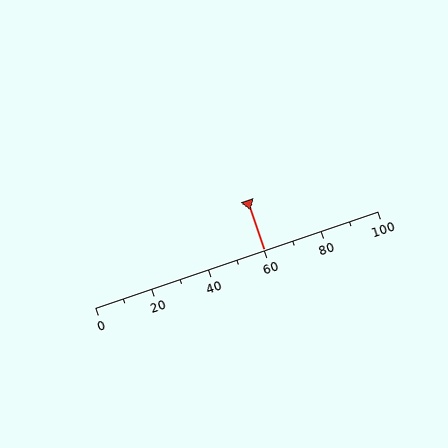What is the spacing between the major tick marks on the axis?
The major ticks are spaced 20 apart.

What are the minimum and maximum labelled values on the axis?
The axis runs from 0 to 100.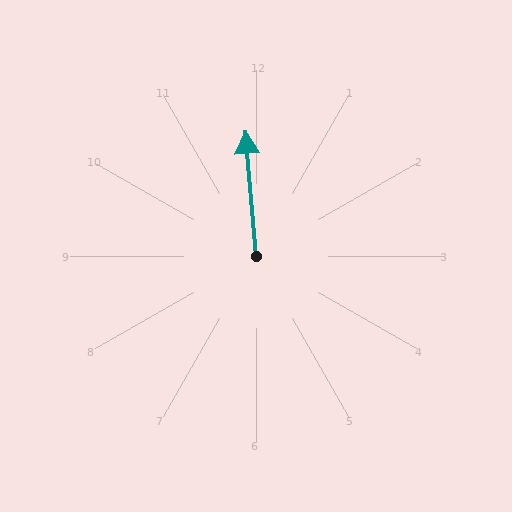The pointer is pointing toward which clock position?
Roughly 12 o'clock.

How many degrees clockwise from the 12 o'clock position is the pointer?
Approximately 355 degrees.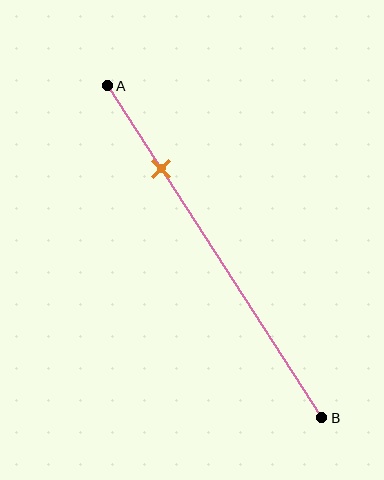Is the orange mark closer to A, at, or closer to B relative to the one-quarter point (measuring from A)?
The orange mark is approximately at the one-quarter point of segment AB.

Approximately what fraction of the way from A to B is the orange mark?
The orange mark is approximately 25% of the way from A to B.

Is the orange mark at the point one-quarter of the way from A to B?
Yes, the mark is approximately at the one-quarter point.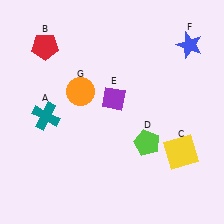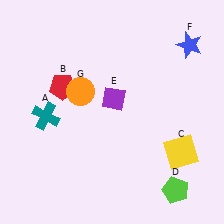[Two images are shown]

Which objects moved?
The objects that moved are: the red pentagon (B), the lime pentagon (D).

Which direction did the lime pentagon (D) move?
The lime pentagon (D) moved down.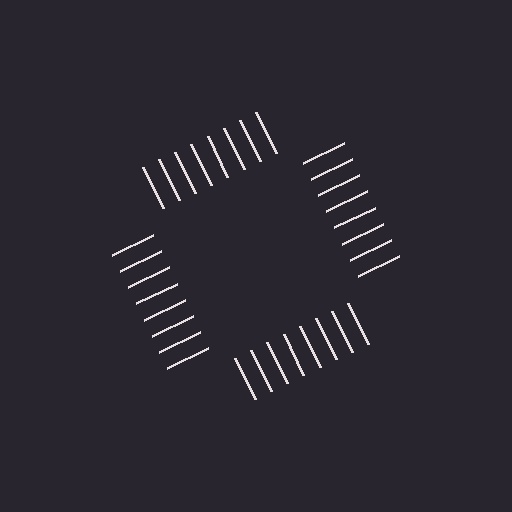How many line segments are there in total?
32 — 8 along each of the 4 edges.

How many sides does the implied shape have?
4 sides — the line-ends trace a square.